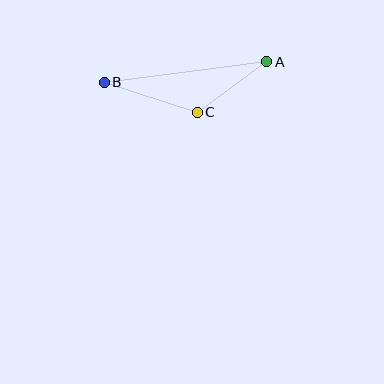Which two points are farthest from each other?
Points A and B are farthest from each other.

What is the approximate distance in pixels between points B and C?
The distance between B and C is approximately 98 pixels.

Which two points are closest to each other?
Points A and C are closest to each other.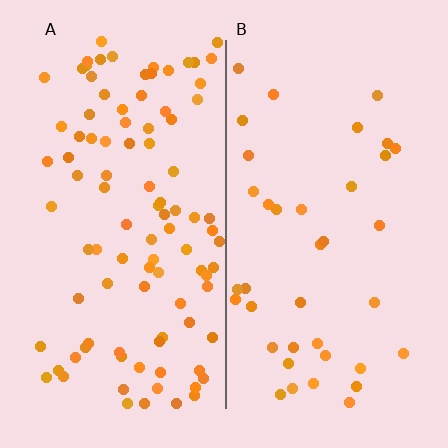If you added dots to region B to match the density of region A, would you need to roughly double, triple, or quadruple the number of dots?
Approximately triple.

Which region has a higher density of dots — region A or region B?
A (the left).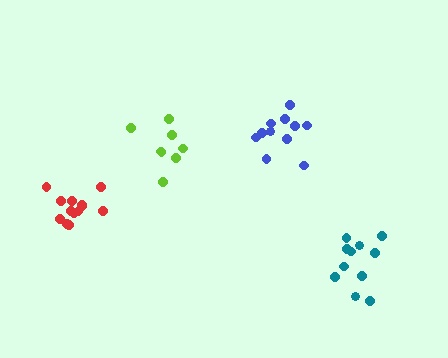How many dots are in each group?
Group 1: 8 dots, Group 2: 13 dots, Group 3: 11 dots, Group 4: 11 dots (43 total).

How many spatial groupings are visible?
There are 4 spatial groupings.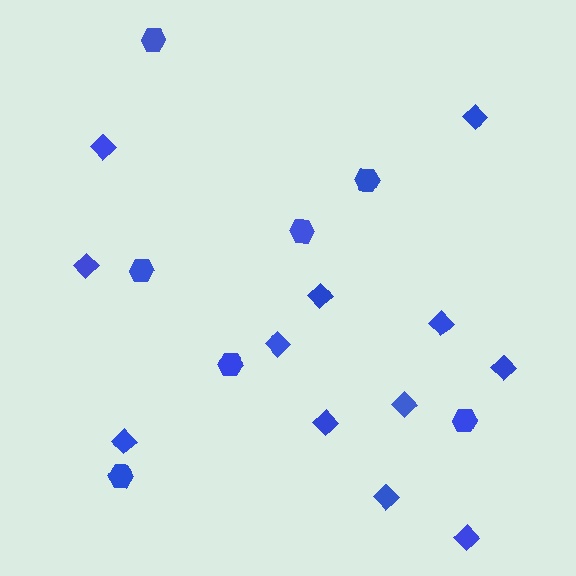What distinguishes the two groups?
There are 2 groups: one group of diamonds (12) and one group of hexagons (7).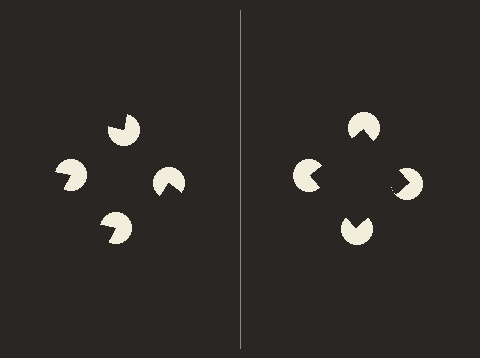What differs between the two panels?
The pac-man discs are positioned identically on both sides; only the wedge orientations differ. On the right they align to a square; on the left they are misaligned.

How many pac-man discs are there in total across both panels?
8 — 4 on each side.